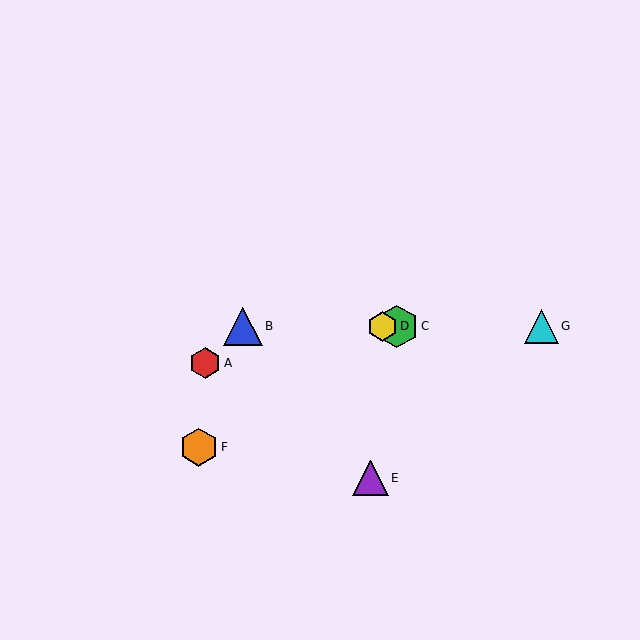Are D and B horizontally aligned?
Yes, both are at y≈326.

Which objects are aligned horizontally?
Objects B, C, D, G are aligned horizontally.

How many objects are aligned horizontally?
4 objects (B, C, D, G) are aligned horizontally.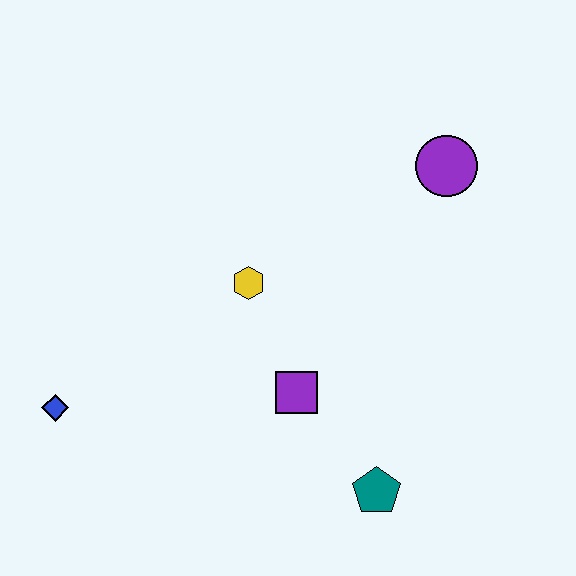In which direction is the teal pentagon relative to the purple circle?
The teal pentagon is below the purple circle.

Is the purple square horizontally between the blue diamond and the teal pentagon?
Yes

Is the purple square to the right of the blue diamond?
Yes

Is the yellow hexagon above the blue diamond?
Yes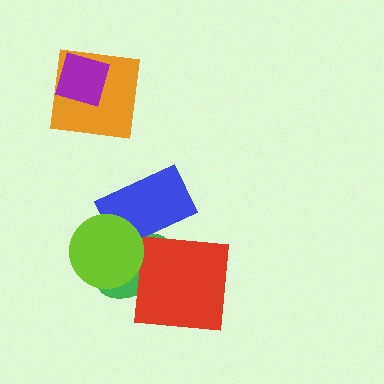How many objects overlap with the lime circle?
2 objects overlap with the lime circle.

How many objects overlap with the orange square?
1 object overlaps with the orange square.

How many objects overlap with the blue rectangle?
2 objects overlap with the blue rectangle.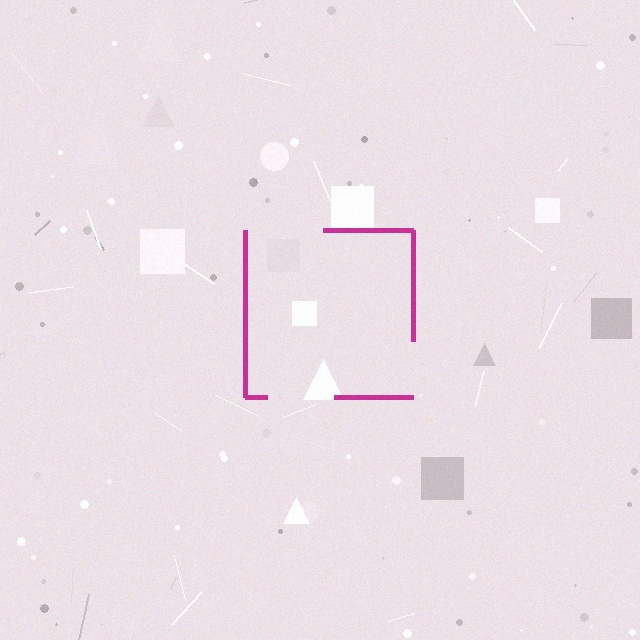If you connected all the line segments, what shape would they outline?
They would outline a square.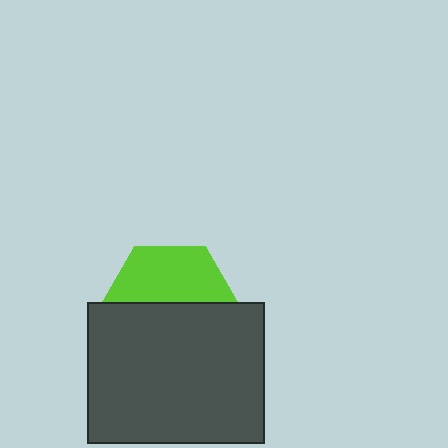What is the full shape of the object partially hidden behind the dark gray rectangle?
The partially hidden object is a lime hexagon.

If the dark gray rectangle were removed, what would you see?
You would see the complete lime hexagon.